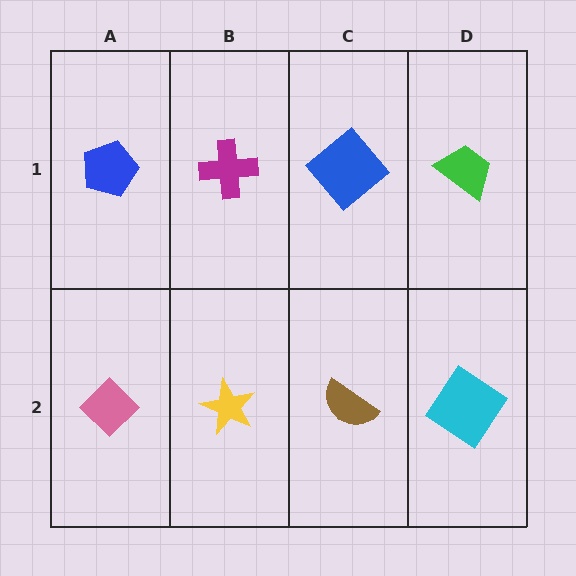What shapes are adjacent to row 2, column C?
A blue diamond (row 1, column C), a yellow star (row 2, column B), a cyan diamond (row 2, column D).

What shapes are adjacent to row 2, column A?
A blue pentagon (row 1, column A), a yellow star (row 2, column B).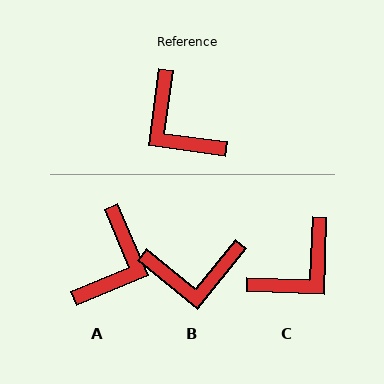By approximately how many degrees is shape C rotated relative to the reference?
Approximately 95 degrees counter-clockwise.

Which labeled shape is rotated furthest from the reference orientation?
A, about 120 degrees away.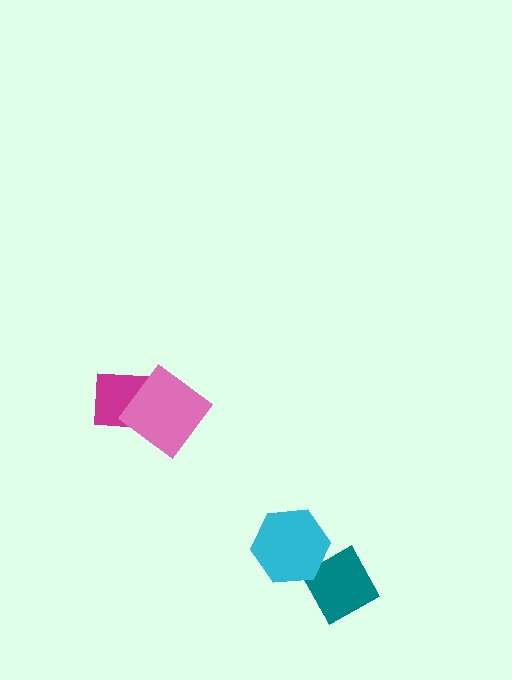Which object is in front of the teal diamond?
The cyan hexagon is in front of the teal diamond.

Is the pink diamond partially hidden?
No, no other shape covers it.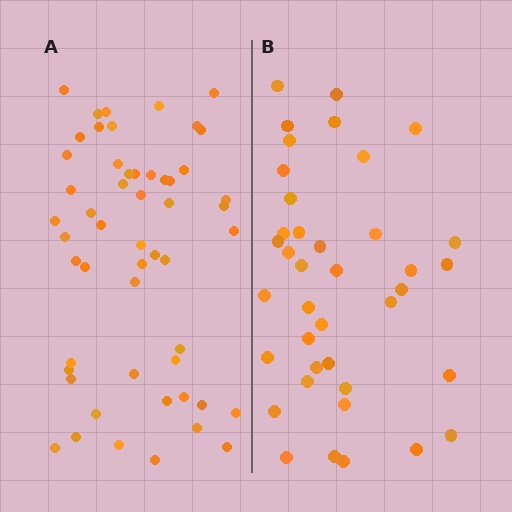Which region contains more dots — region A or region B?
Region A (the left region) has more dots.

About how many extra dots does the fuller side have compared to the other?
Region A has approximately 15 more dots than region B.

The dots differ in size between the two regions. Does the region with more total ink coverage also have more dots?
No. Region B has more total ink coverage because its dots are larger, but region A actually contains more individual dots. Total area can be misleading — the number of items is what matters here.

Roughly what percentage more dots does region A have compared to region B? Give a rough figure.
About 35% more.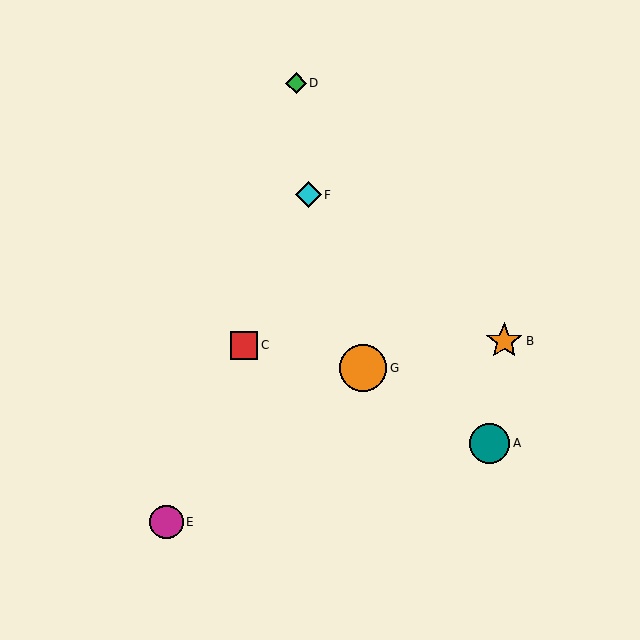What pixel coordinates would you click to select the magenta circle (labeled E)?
Click at (167, 522) to select the magenta circle E.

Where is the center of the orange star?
The center of the orange star is at (504, 341).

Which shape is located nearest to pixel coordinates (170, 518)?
The magenta circle (labeled E) at (167, 522) is nearest to that location.